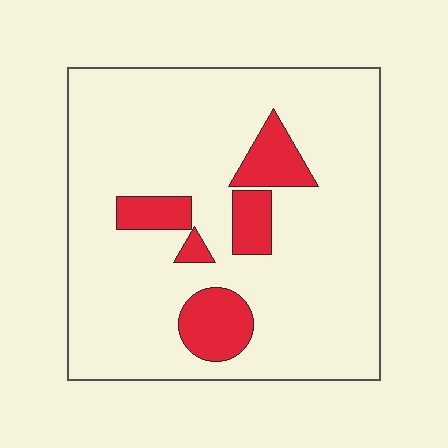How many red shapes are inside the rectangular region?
5.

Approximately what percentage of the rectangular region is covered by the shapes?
Approximately 15%.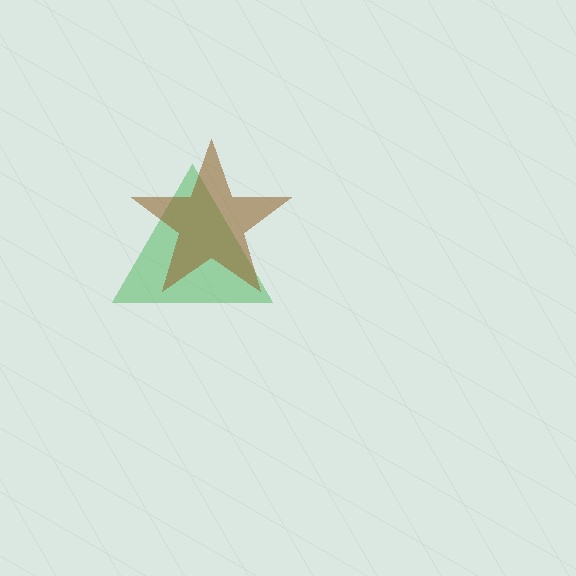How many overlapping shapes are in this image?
There are 2 overlapping shapes in the image.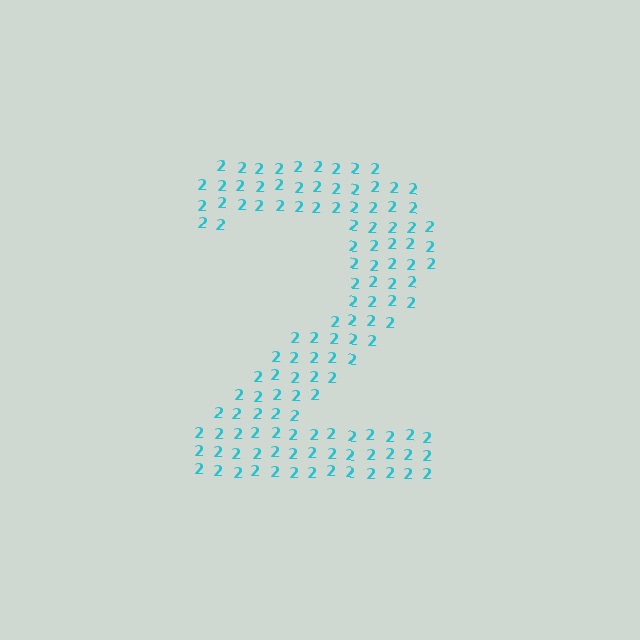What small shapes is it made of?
It is made of small digit 2's.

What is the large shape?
The large shape is the digit 2.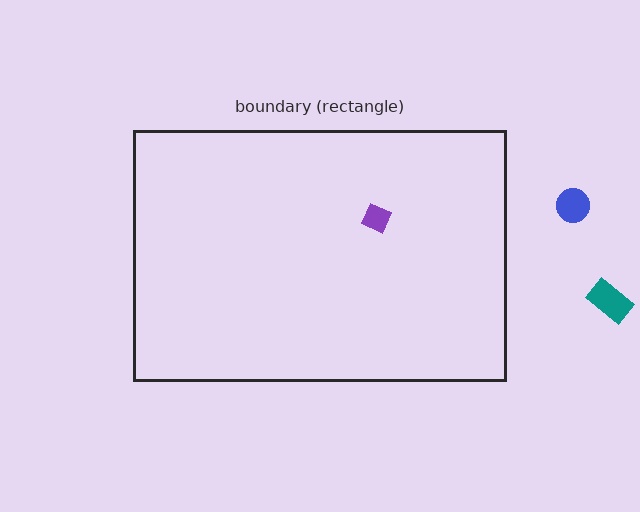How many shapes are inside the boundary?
1 inside, 2 outside.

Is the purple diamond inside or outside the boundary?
Inside.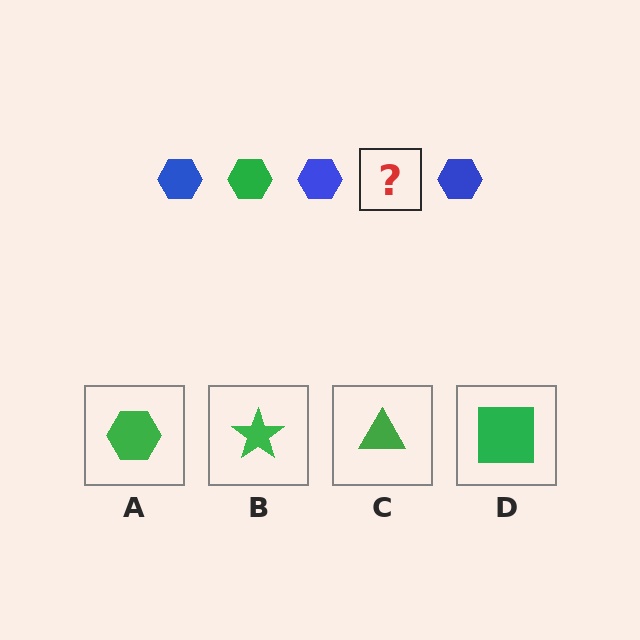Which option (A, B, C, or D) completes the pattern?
A.